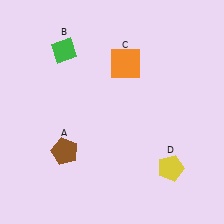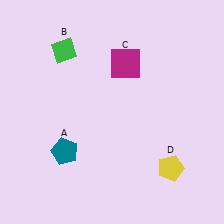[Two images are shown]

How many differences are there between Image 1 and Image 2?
There are 2 differences between the two images.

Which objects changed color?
A changed from brown to teal. C changed from orange to magenta.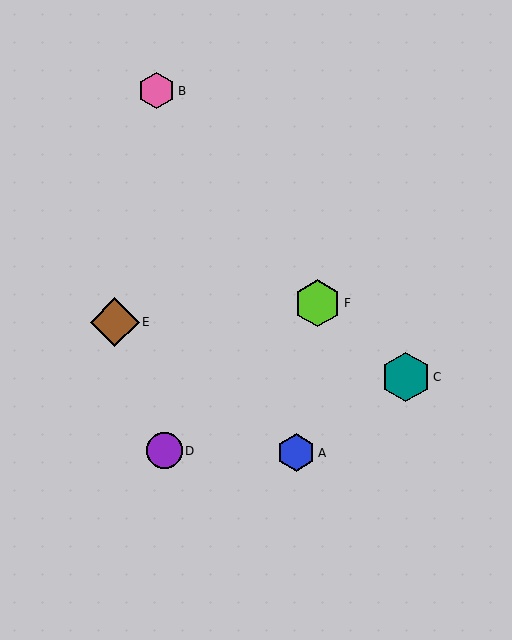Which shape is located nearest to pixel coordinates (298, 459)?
The blue hexagon (labeled A) at (296, 453) is nearest to that location.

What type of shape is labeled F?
Shape F is a lime hexagon.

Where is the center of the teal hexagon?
The center of the teal hexagon is at (406, 377).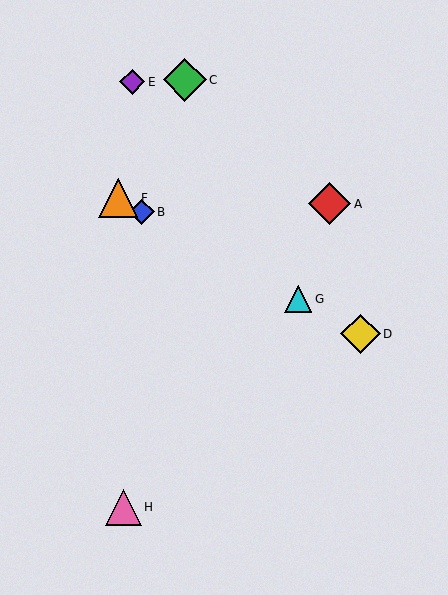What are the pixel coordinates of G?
Object G is at (298, 299).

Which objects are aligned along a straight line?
Objects B, D, F, G are aligned along a straight line.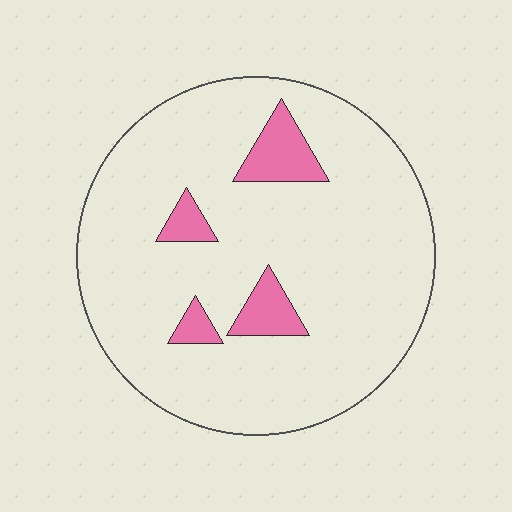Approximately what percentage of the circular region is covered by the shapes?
Approximately 10%.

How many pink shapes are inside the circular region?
4.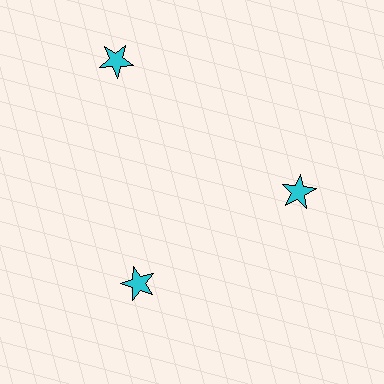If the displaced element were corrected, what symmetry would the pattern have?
It would have 3-fold rotational symmetry — the pattern would map onto itself every 120 degrees.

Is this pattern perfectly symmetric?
No. The 3 cyan stars are arranged in a ring, but one element near the 11 o'clock position is pushed outward from the center, breaking the 3-fold rotational symmetry.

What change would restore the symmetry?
The symmetry would be restored by moving it inward, back onto the ring so that all 3 stars sit at equal angles and equal distance from the center.